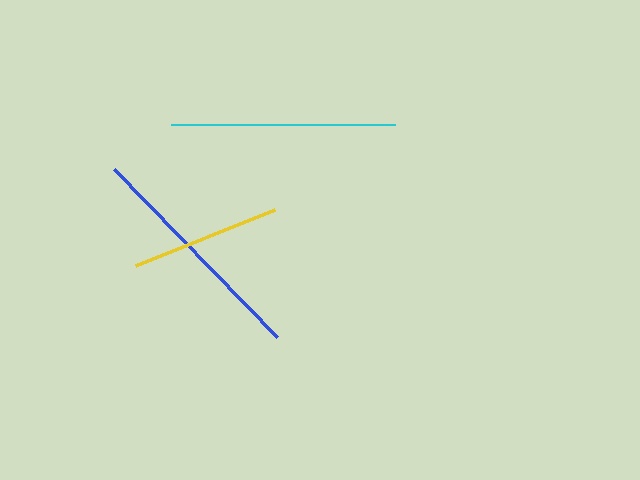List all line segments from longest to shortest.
From longest to shortest: blue, cyan, yellow.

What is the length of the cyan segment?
The cyan segment is approximately 224 pixels long.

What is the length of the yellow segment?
The yellow segment is approximately 150 pixels long.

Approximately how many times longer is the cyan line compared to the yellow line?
The cyan line is approximately 1.5 times the length of the yellow line.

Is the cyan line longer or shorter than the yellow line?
The cyan line is longer than the yellow line.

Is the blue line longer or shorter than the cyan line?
The blue line is longer than the cyan line.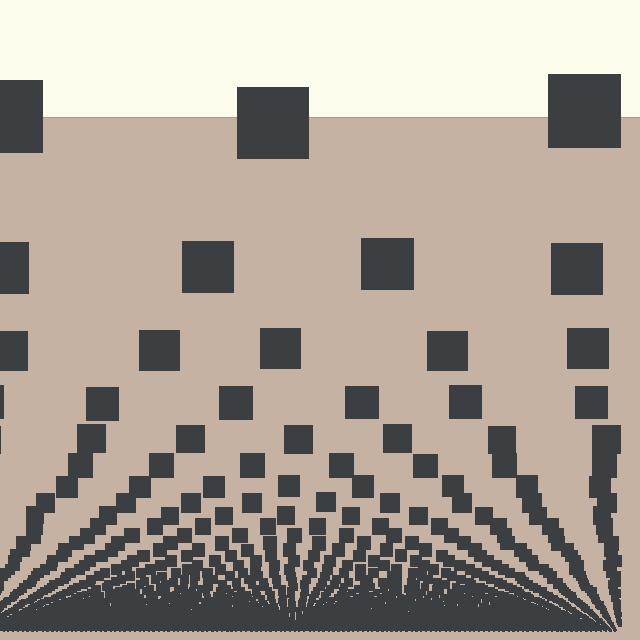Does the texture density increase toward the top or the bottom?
Density increases toward the bottom.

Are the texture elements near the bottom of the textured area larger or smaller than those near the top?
Smaller. The gradient is inverted — elements near the bottom are smaller and denser.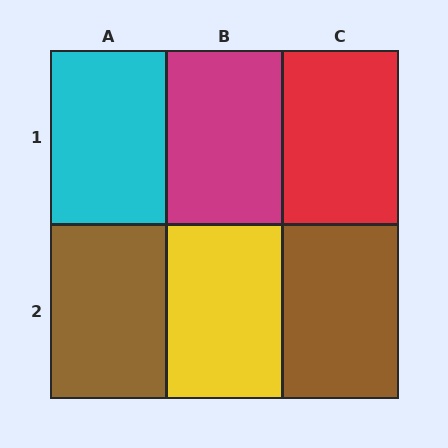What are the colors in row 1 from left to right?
Cyan, magenta, red.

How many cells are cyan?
1 cell is cyan.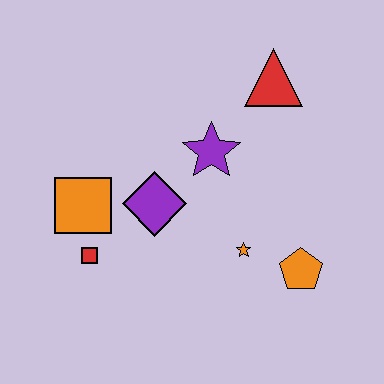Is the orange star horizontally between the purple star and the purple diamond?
No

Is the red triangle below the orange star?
No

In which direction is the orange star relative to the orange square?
The orange star is to the right of the orange square.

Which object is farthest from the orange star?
The red triangle is farthest from the orange star.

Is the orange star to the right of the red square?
Yes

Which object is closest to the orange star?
The orange pentagon is closest to the orange star.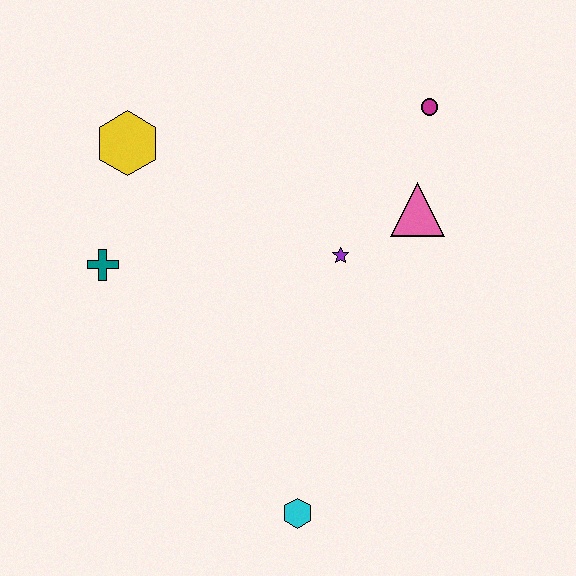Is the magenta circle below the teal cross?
No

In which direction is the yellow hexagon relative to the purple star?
The yellow hexagon is to the left of the purple star.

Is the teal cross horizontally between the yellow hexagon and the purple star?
No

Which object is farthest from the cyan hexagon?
The magenta circle is farthest from the cyan hexagon.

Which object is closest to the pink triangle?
The purple star is closest to the pink triangle.